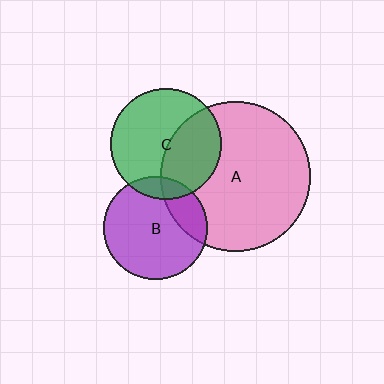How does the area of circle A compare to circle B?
Approximately 2.1 times.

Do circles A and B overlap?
Yes.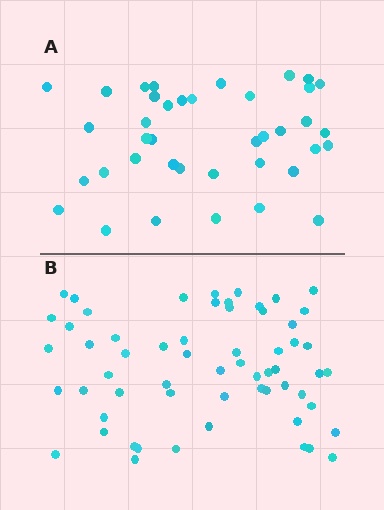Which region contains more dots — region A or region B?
Region B (the bottom region) has more dots.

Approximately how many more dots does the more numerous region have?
Region B has approximately 20 more dots than region A.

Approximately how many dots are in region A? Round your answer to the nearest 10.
About 40 dots. (The exact count is 39, which rounds to 40.)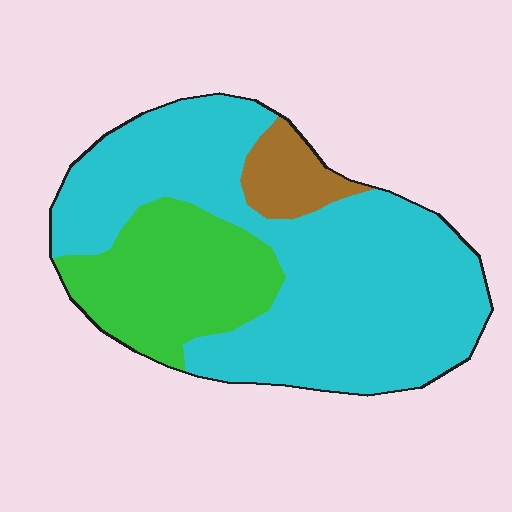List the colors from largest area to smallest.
From largest to smallest: cyan, green, brown.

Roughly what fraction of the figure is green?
Green takes up between a sixth and a third of the figure.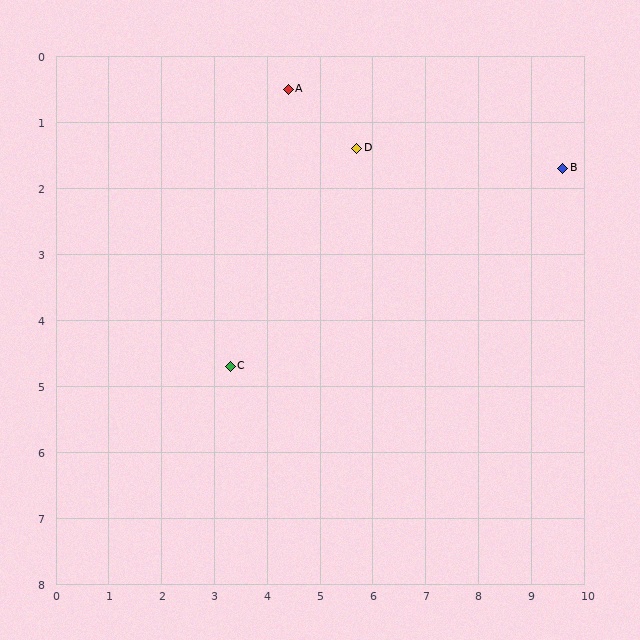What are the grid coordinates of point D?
Point D is at approximately (5.7, 1.4).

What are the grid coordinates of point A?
Point A is at approximately (4.4, 0.5).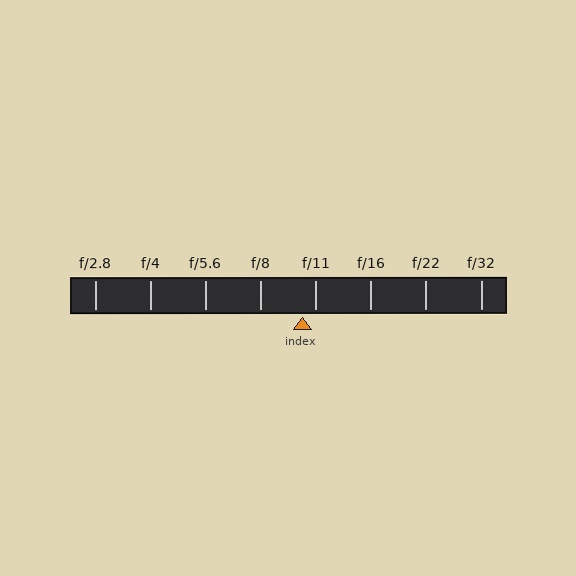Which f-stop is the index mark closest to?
The index mark is closest to f/11.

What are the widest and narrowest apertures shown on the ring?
The widest aperture shown is f/2.8 and the narrowest is f/32.